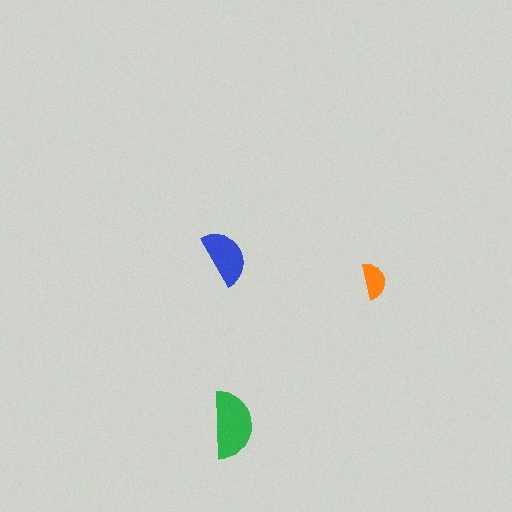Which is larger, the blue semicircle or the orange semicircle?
The blue one.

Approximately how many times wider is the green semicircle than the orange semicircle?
About 2 times wider.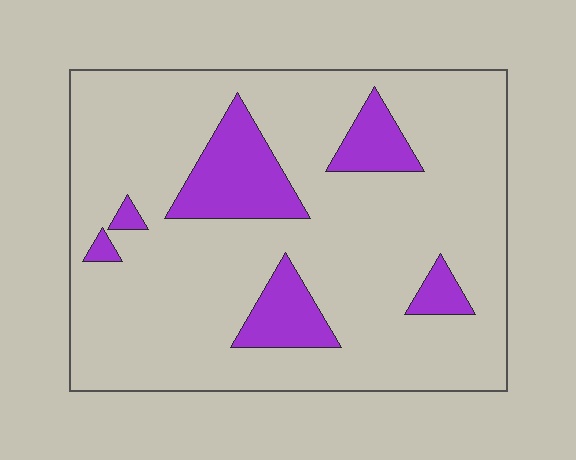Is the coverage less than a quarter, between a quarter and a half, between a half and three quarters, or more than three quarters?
Less than a quarter.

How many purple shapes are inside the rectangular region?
6.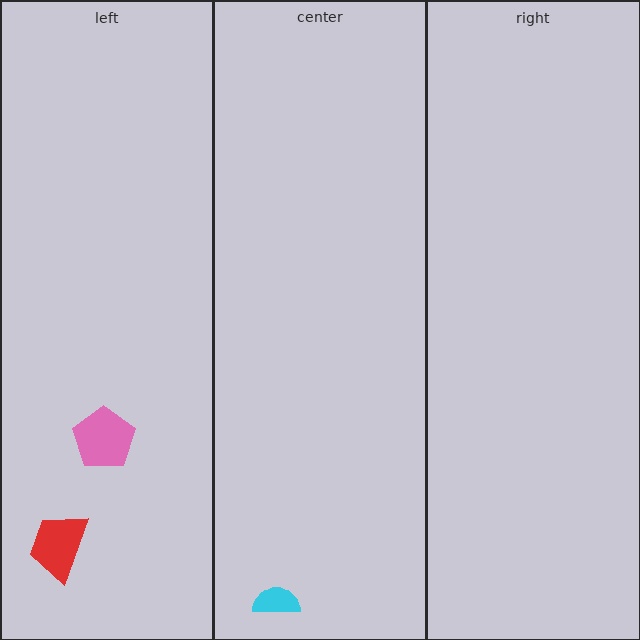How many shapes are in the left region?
2.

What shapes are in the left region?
The red trapezoid, the pink pentagon.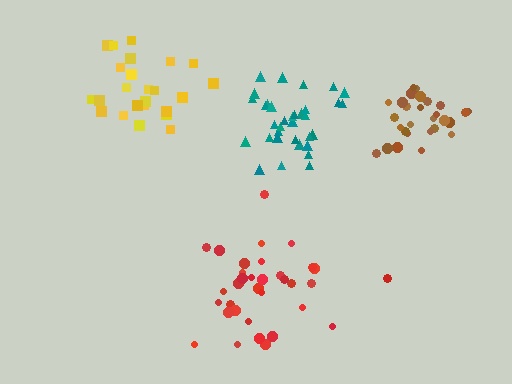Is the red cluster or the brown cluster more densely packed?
Brown.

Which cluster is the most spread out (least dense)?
Red.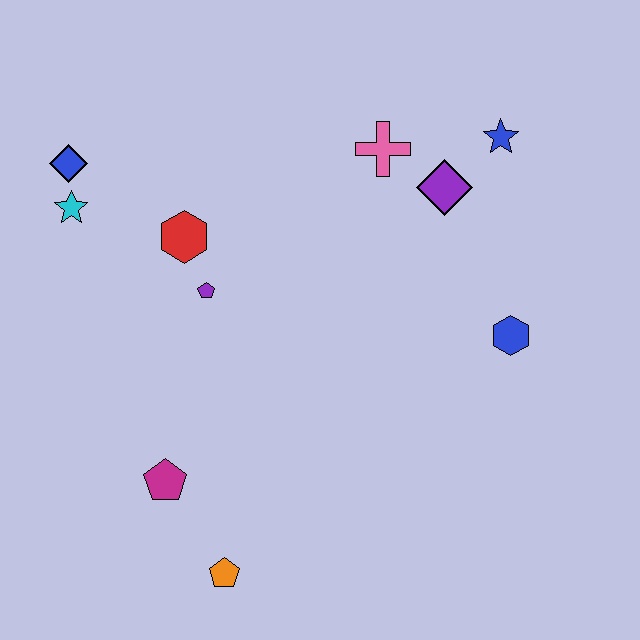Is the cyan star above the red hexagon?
Yes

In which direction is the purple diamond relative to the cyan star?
The purple diamond is to the right of the cyan star.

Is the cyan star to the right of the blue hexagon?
No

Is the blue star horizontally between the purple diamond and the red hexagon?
No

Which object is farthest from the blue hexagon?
The blue diamond is farthest from the blue hexagon.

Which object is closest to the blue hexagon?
The purple diamond is closest to the blue hexagon.